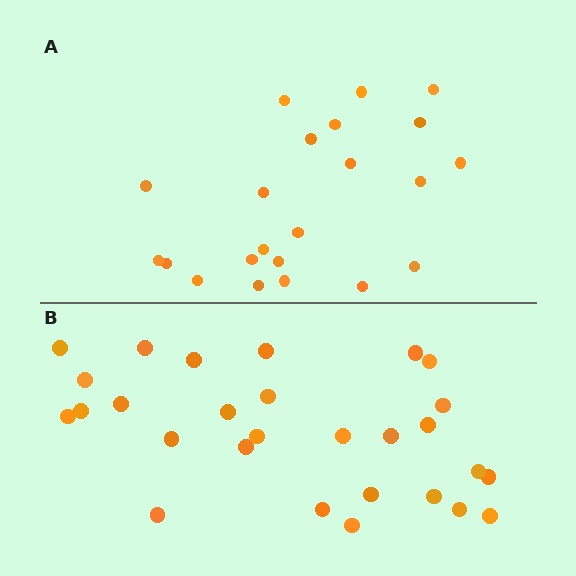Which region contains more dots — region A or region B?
Region B (the bottom region) has more dots.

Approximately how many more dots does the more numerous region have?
Region B has about 6 more dots than region A.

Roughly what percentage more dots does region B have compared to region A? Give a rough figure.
About 25% more.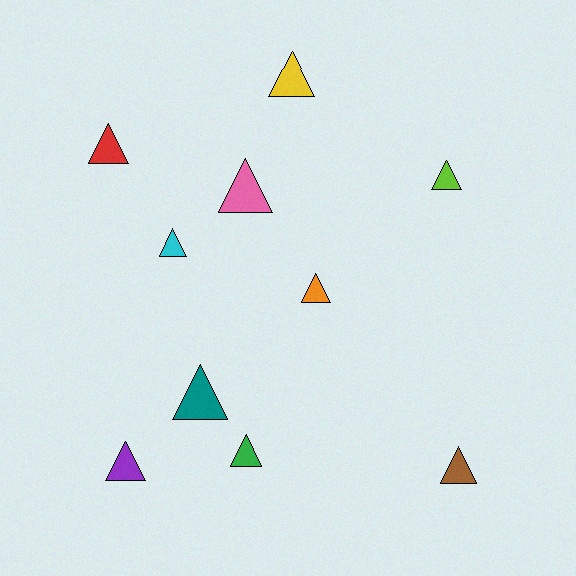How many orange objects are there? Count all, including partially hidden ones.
There is 1 orange object.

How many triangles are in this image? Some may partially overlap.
There are 10 triangles.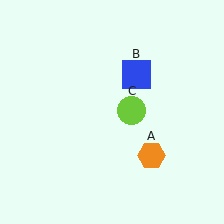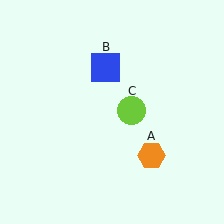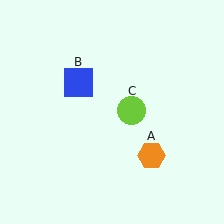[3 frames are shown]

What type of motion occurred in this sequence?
The blue square (object B) rotated counterclockwise around the center of the scene.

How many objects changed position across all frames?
1 object changed position: blue square (object B).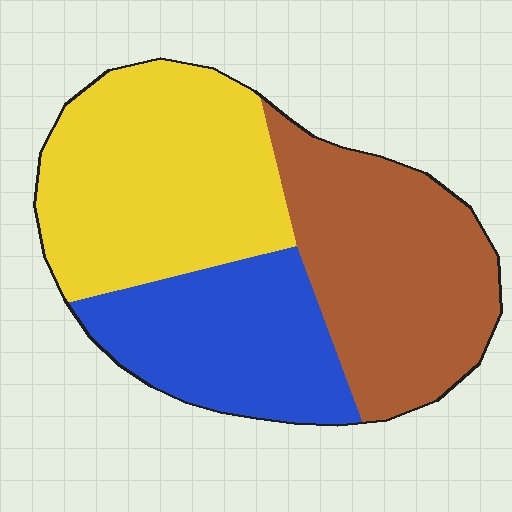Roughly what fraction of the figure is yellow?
Yellow covers around 40% of the figure.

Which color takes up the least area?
Blue, at roughly 25%.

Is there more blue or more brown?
Brown.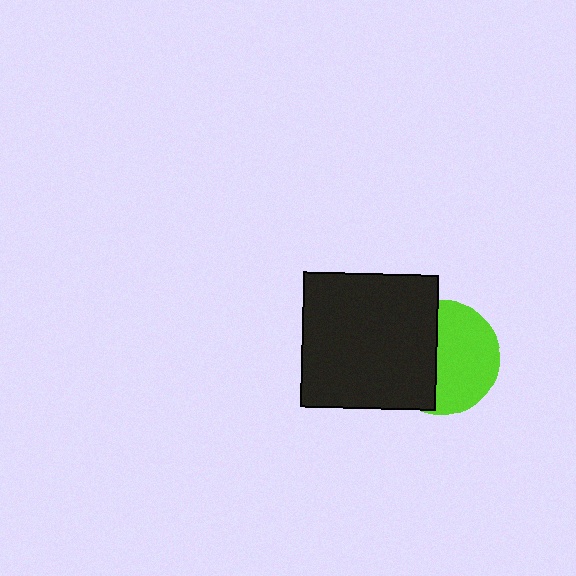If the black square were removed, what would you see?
You would see the complete lime circle.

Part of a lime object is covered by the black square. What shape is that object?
It is a circle.